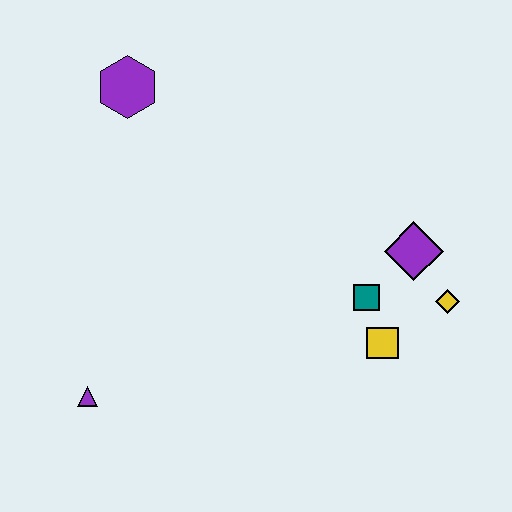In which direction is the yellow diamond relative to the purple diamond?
The yellow diamond is below the purple diamond.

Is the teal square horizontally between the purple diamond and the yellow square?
No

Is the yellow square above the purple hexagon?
No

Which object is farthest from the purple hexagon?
The yellow diamond is farthest from the purple hexagon.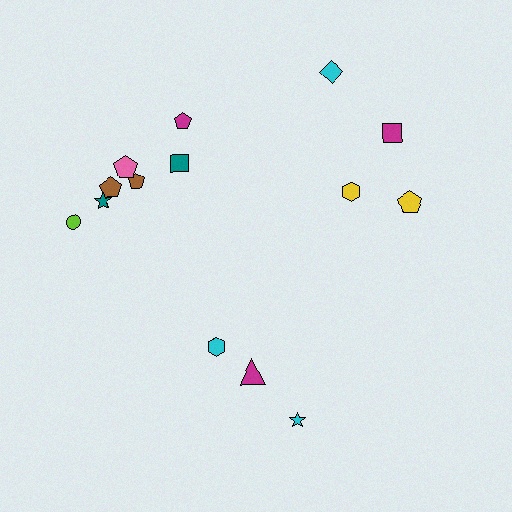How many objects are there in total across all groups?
There are 14 objects.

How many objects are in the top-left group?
There are 7 objects.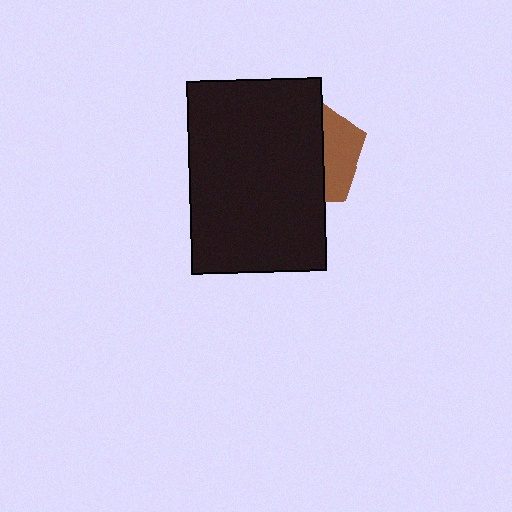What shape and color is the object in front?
The object in front is a black rectangle.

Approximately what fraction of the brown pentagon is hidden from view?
Roughly 68% of the brown pentagon is hidden behind the black rectangle.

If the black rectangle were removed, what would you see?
You would see the complete brown pentagon.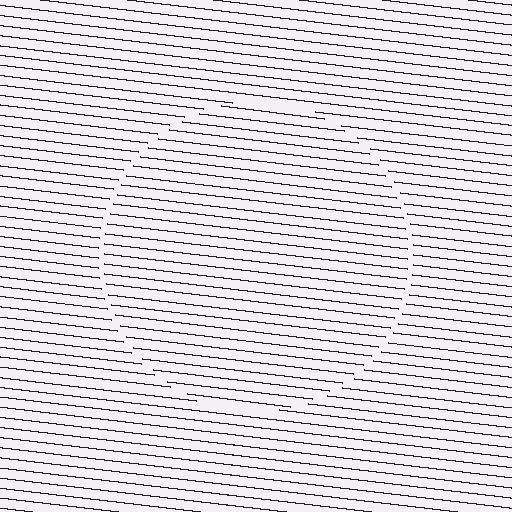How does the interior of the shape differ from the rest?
The interior of the shape contains the same grating, shifted by half a period — the contour is defined by the phase discontinuity where line-ends from the inner and outer gratings abut.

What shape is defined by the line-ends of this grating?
An illusory circle. The interior of the shape contains the same grating, shifted by half a period — the contour is defined by the phase discontinuity where line-ends from the inner and outer gratings abut.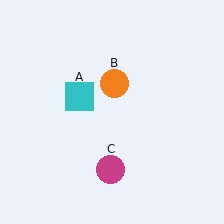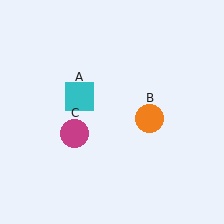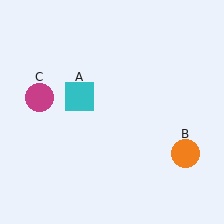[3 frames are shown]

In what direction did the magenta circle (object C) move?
The magenta circle (object C) moved up and to the left.